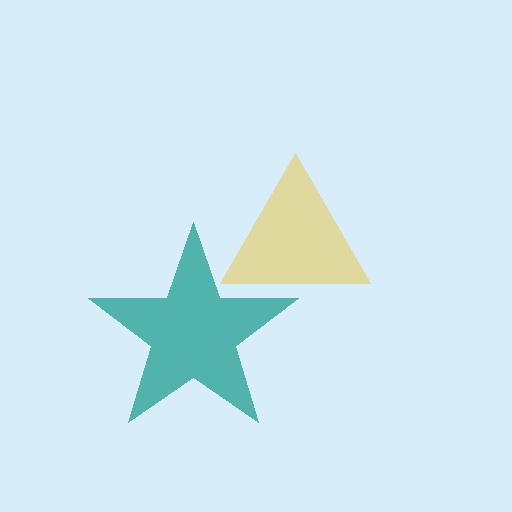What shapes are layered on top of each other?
The layered shapes are: a yellow triangle, a teal star.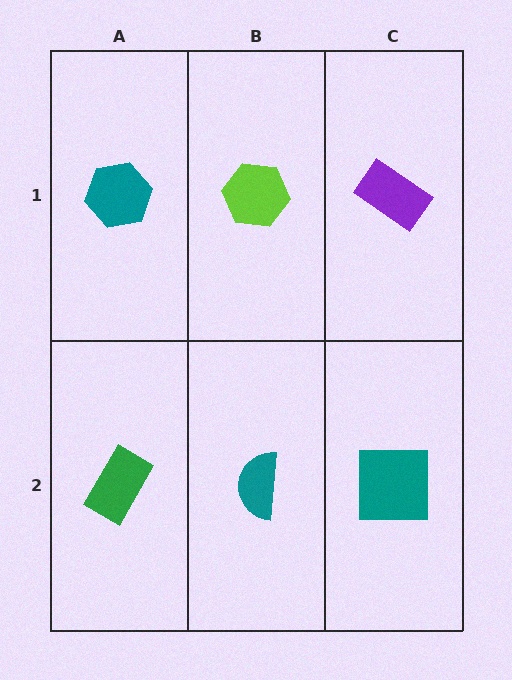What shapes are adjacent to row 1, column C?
A teal square (row 2, column C), a lime hexagon (row 1, column B).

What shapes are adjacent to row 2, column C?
A purple rectangle (row 1, column C), a teal semicircle (row 2, column B).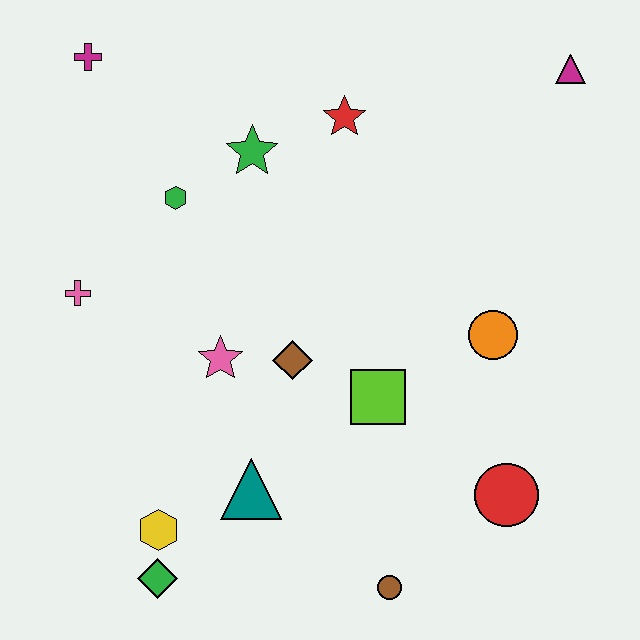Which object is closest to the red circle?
The brown circle is closest to the red circle.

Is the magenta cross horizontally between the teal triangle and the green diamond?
No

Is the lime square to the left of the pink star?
No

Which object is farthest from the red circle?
The magenta cross is farthest from the red circle.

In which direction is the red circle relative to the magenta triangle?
The red circle is below the magenta triangle.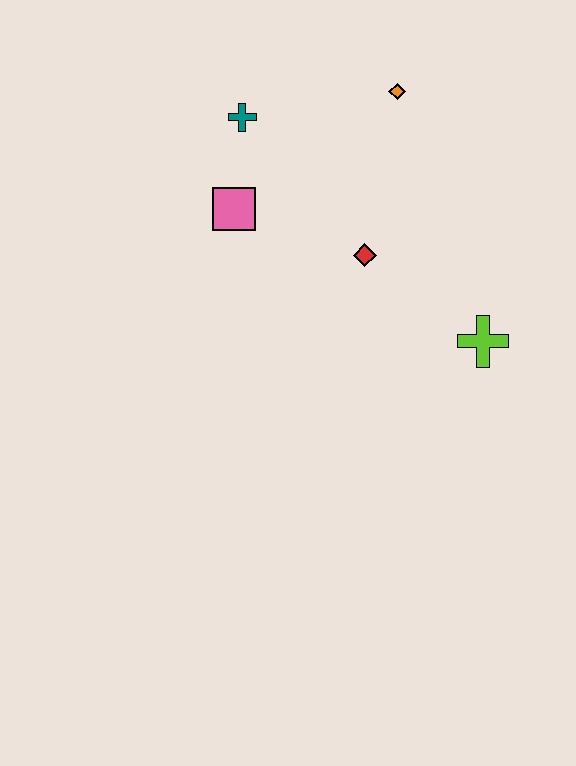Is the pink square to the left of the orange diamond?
Yes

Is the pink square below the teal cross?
Yes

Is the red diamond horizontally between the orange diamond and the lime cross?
No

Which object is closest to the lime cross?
The red diamond is closest to the lime cross.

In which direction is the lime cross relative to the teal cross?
The lime cross is to the right of the teal cross.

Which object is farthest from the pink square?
The lime cross is farthest from the pink square.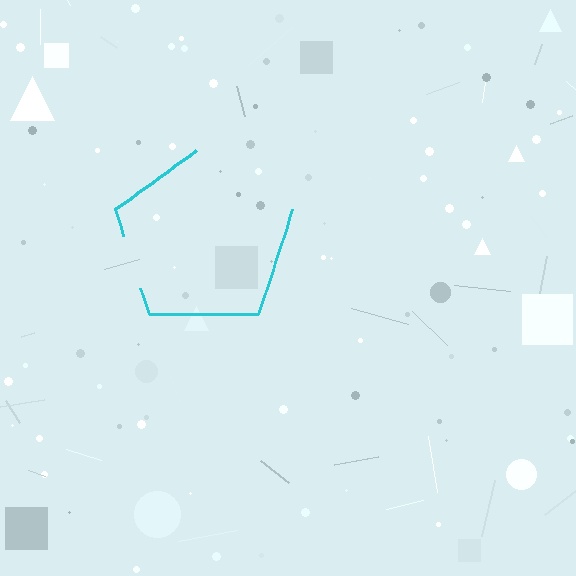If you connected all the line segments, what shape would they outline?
They would outline a pentagon.